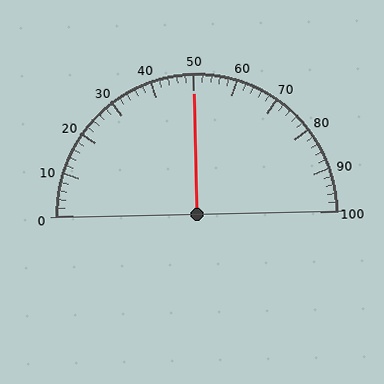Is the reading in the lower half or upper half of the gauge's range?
The reading is in the upper half of the range (0 to 100).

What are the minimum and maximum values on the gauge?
The gauge ranges from 0 to 100.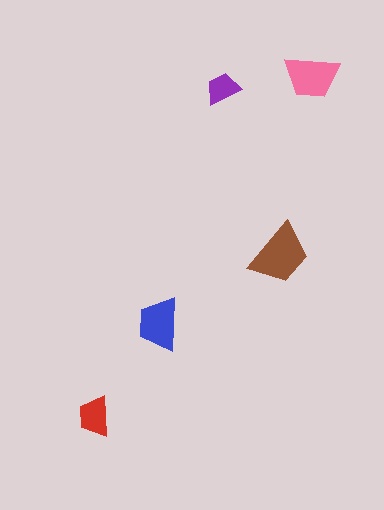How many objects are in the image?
There are 5 objects in the image.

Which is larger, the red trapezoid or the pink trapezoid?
The pink one.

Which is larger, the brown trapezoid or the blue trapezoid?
The brown one.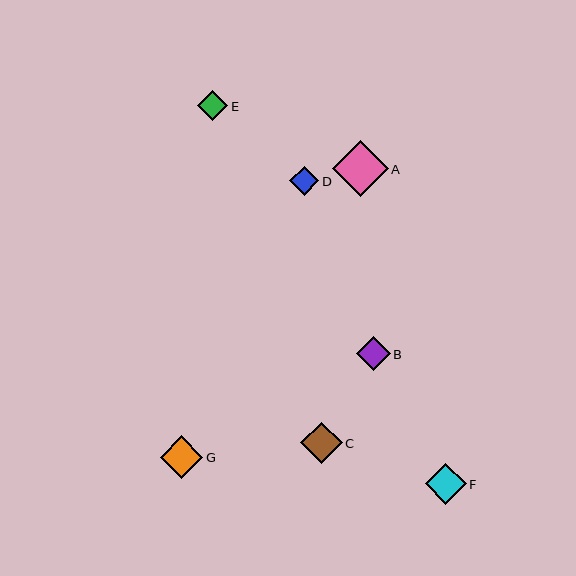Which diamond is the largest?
Diamond A is the largest with a size of approximately 56 pixels.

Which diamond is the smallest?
Diamond D is the smallest with a size of approximately 29 pixels.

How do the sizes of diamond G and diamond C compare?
Diamond G and diamond C are approximately the same size.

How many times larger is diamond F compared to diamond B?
Diamond F is approximately 1.2 times the size of diamond B.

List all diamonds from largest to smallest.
From largest to smallest: A, G, C, F, B, E, D.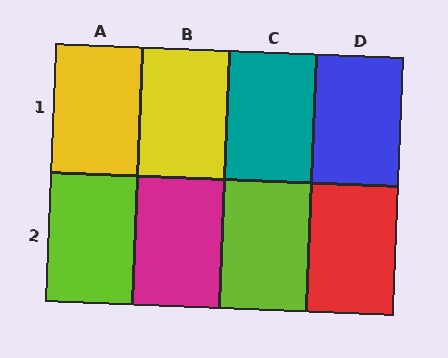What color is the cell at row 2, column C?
Lime.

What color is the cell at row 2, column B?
Magenta.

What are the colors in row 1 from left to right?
Yellow, yellow, teal, blue.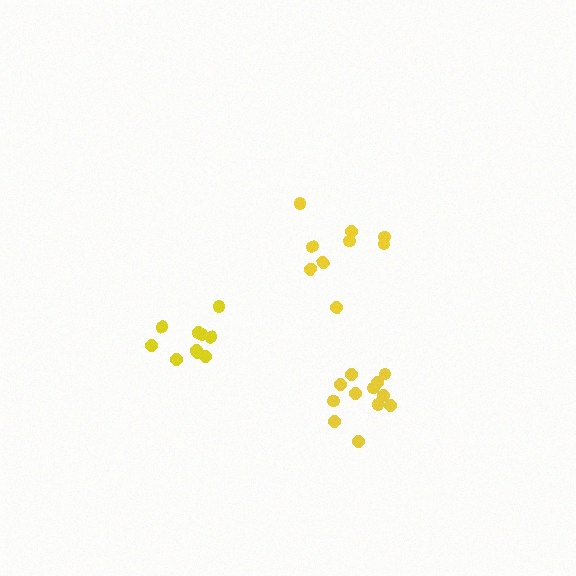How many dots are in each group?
Group 1: 11 dots, Group 2: 9 dots, Group 3: 12 dots (32 total).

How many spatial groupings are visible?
There are 3 spatial groupings.